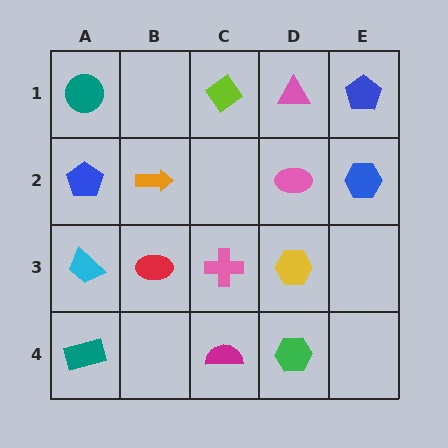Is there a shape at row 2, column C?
No, that cell is empty.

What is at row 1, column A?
A teal circle.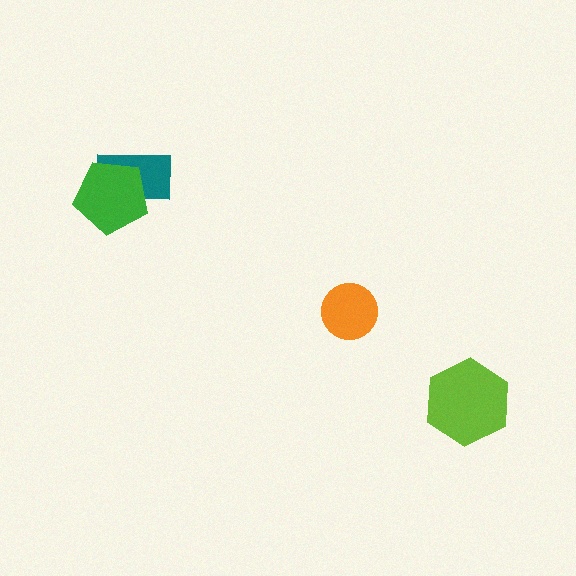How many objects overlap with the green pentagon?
1 object overlaps with the green pentagon.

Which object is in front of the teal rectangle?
The green pentagon is in front of the teal rectangle.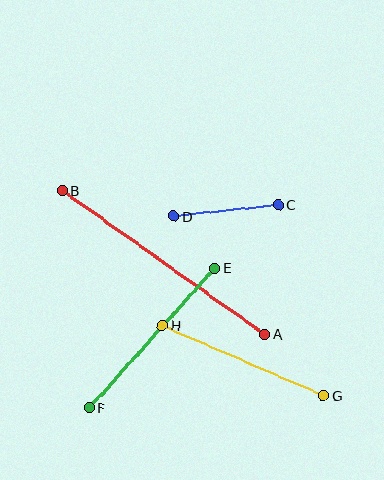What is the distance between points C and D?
The distance is approximately 105 pixels.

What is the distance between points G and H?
The distance is approximately 176 pixels.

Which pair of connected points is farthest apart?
Points A and B are farthest apart.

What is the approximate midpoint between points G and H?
The midpoint is at approximately (243, 360) pixels.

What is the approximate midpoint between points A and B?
The midpoint is at approximately (164, 263) pixels.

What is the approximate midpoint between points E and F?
The midpoint is at approximately (152, 338) pixels.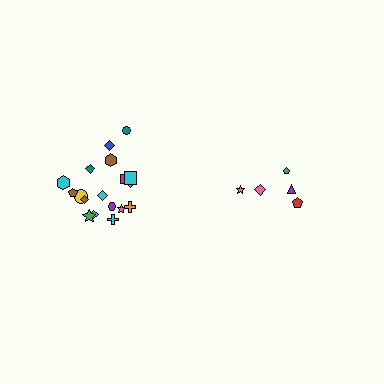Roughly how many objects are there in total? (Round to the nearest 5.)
Roughly 25 objects in total.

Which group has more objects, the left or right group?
The left group.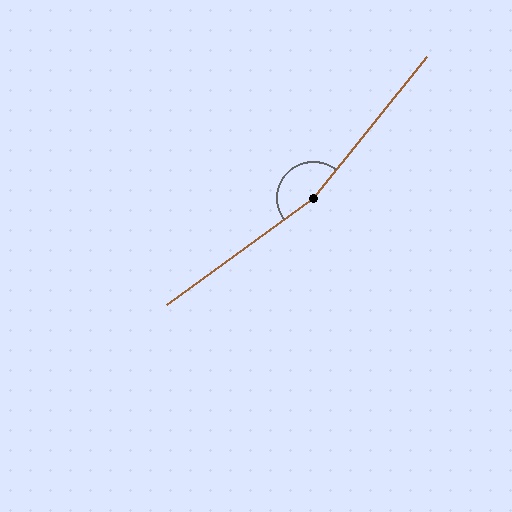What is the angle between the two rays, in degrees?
Approximately 165 degrees.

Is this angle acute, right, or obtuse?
It is obtuse.